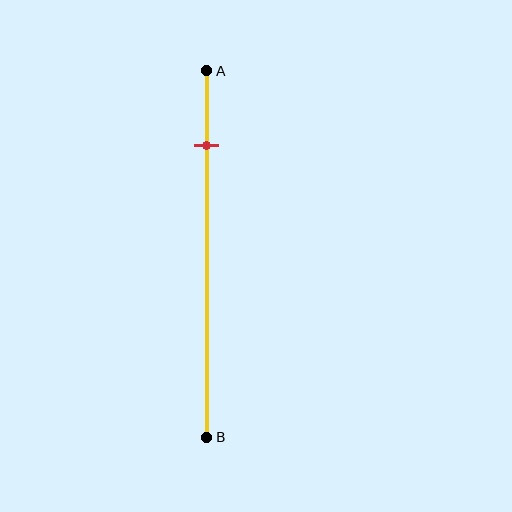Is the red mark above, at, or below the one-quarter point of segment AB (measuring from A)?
The red mark is above the one-quarter point of segment AB.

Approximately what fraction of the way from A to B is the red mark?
The red mark is approximately 20% of the way from A to B.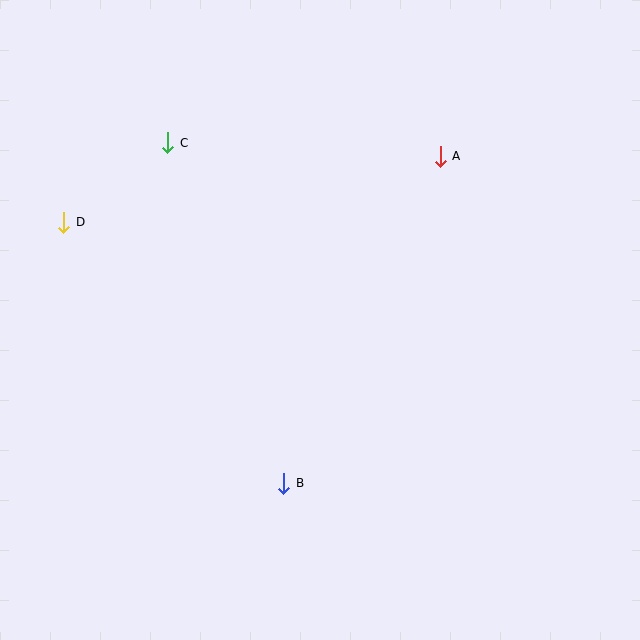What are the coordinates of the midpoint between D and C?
The midpoint between D and C is at (116, 183).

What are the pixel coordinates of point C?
Point C is at (168, 143).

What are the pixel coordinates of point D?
Point D is at (64, 222).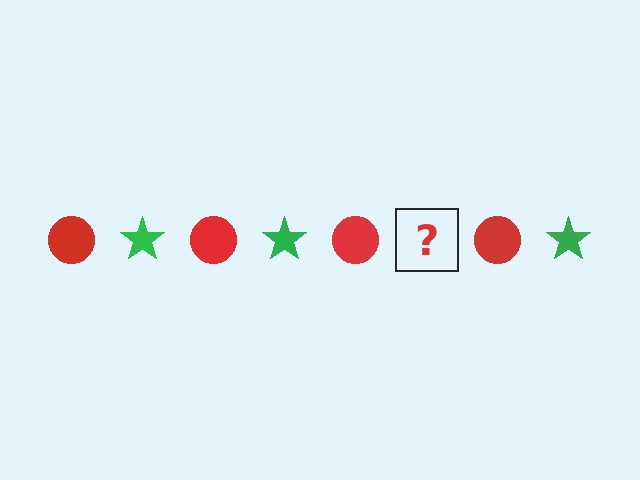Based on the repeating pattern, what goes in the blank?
The blank should be a green star.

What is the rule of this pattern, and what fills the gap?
The rule is that the pattern alternates between red circle and green star. The gap should be filled with a green star.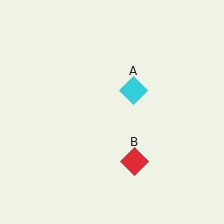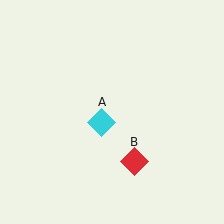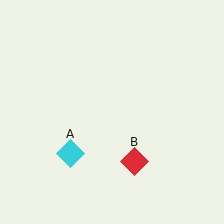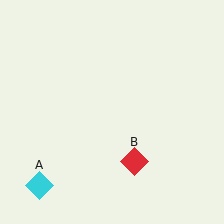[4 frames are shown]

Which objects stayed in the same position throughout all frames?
Red diamond (object B) remained stationary.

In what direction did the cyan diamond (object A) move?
The cyan diamond (object A) moved down and to the left.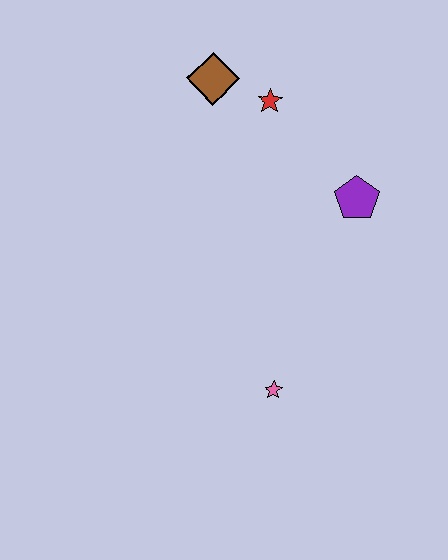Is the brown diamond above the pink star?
Yes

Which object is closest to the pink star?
The purple pentagon is closest to the pink star.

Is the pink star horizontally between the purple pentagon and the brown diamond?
Yes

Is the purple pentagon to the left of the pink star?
No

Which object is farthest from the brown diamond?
The pink star is farthest from the brown diamond.